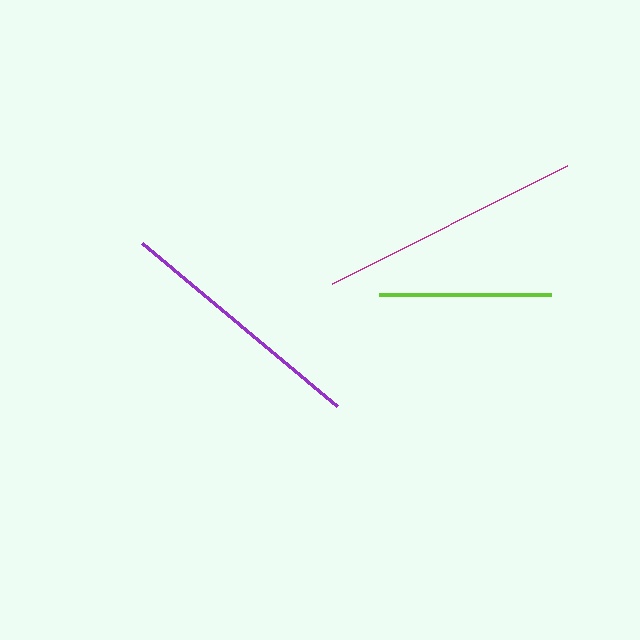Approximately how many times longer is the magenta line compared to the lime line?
The magenta line is approximately 1.5 times the length of the lime line.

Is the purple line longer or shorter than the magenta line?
The magenta line is longer than the purple line.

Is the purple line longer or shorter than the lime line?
The purple line is longer than the lime line.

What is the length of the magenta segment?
The magenta segment is approximately 263 pixels long.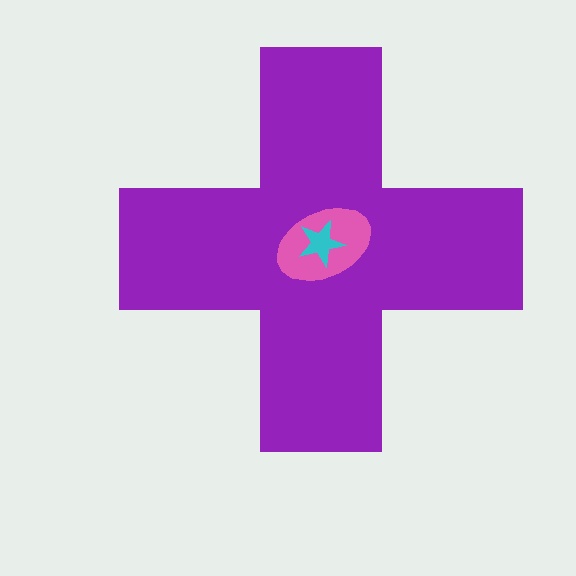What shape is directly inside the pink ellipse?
The cyan star.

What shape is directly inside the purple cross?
The pink ellipse.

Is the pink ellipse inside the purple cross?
Yes.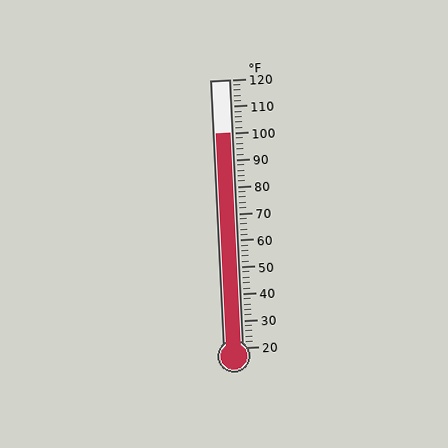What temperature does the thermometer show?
The thermometer shows approximately 100°F.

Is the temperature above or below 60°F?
The temperature is above 60°F.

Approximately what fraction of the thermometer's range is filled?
The thermometer is filled to approximately 80% of its range.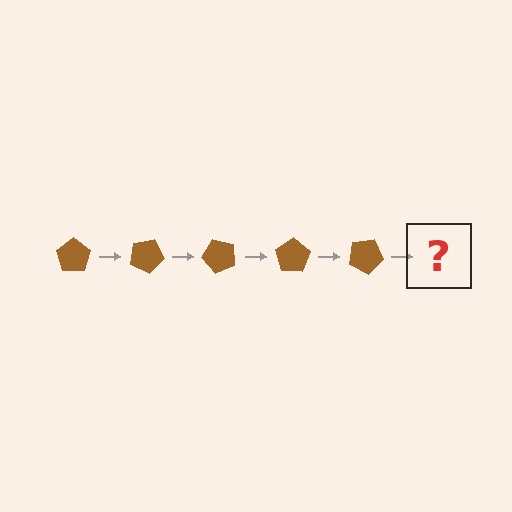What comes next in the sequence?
The next element should be a brown pentagon rotated 125 degrees.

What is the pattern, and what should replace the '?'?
The pattern is that the pentagon rotates 25 degrees each step. The '?' should be a brown pentagon rotated 125 degrees.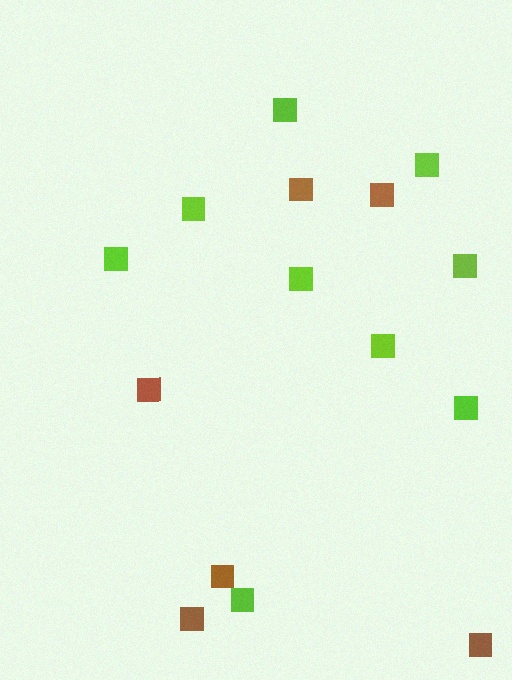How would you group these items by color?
There are 2 groups: one group of brown squares (6) and one group of lime squares (9).